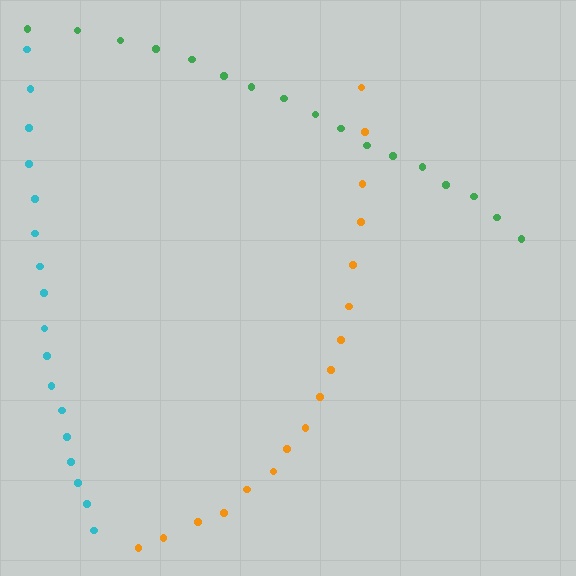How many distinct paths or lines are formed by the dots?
There are 3 distinct paths.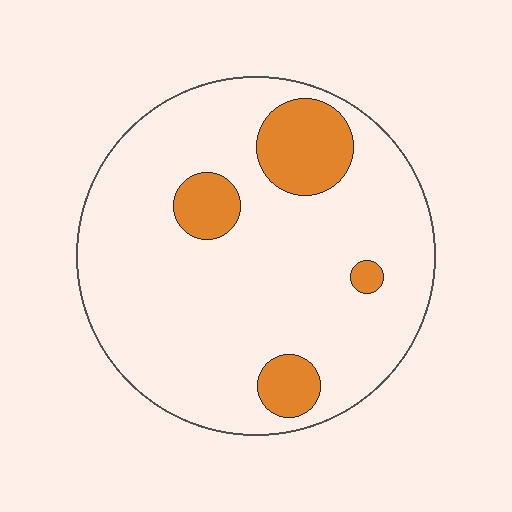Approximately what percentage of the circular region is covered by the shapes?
Approximately 15%.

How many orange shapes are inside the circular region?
4.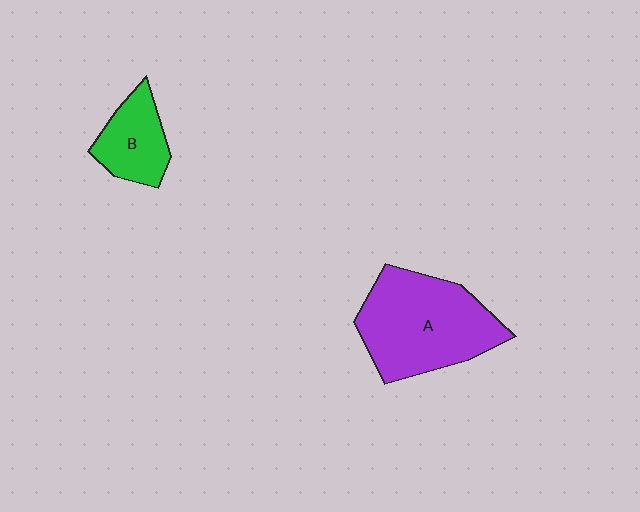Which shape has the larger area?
Shape A (purple).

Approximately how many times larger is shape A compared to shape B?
Approximately 2.2 times.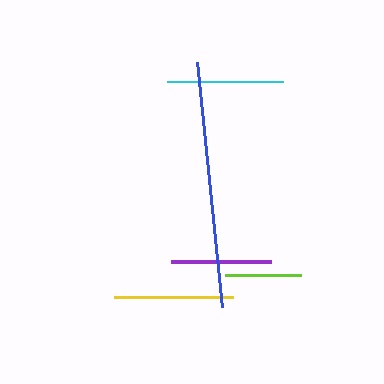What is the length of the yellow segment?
The yellow segment is approximately 119 pixels long.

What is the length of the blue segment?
The blue segment is approximately 247 pixels long.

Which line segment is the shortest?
The lime line is the shortest at approximately 76 pixels.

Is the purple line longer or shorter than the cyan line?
The cyan line is longer than the purple line.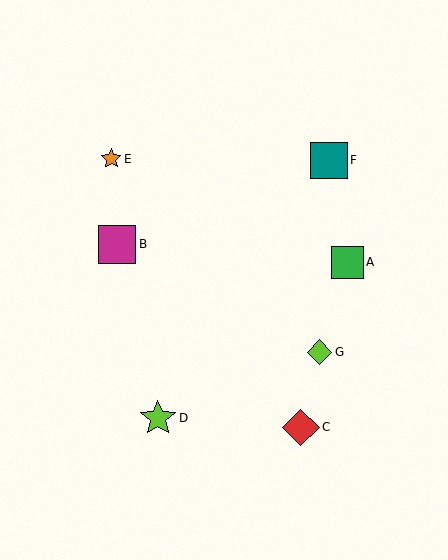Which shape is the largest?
The magenta square (labeled B) is the largest.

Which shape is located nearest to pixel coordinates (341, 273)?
The green square (labeled A) at (347, 263) is nearest to that location.